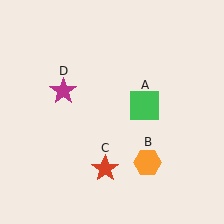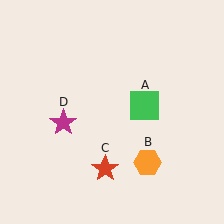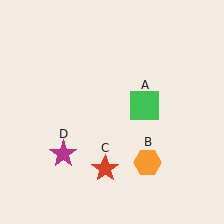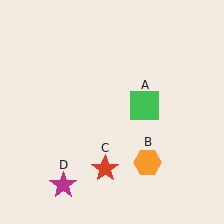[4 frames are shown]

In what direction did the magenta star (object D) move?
The magenta star (object D) moved down.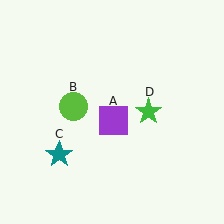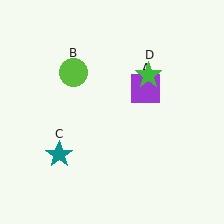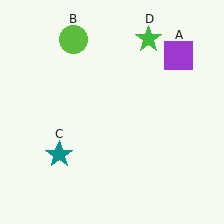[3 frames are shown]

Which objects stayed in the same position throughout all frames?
Teal star (object C) remained stationary.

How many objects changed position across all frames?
3 objects changed position: purple square (object A), lime circle (object B), green star (object D).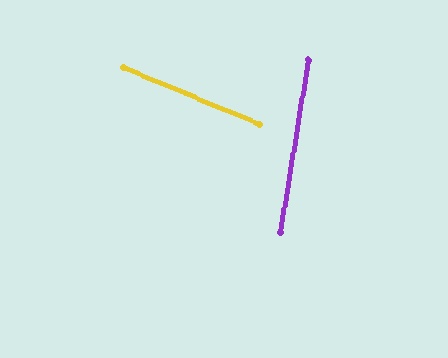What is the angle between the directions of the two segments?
Approximately 76 degrees.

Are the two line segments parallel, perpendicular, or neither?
Neither parallel nor perpendicular — they differ by about 76°.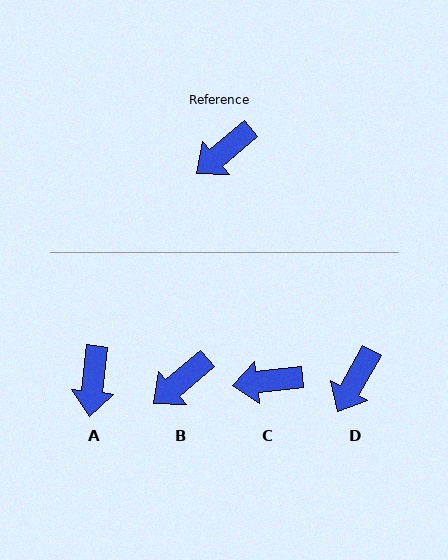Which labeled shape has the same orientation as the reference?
B.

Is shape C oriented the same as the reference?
No, it is off by about 34 degrees.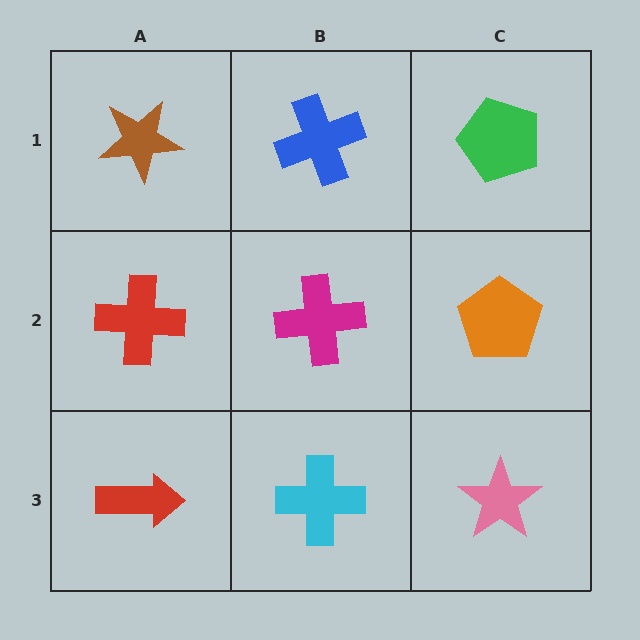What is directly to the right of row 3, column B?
A pink star.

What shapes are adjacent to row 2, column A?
A brown star (row 1, column A), a red arrow (row 3, column A), a magenta cross (row 2, column B).